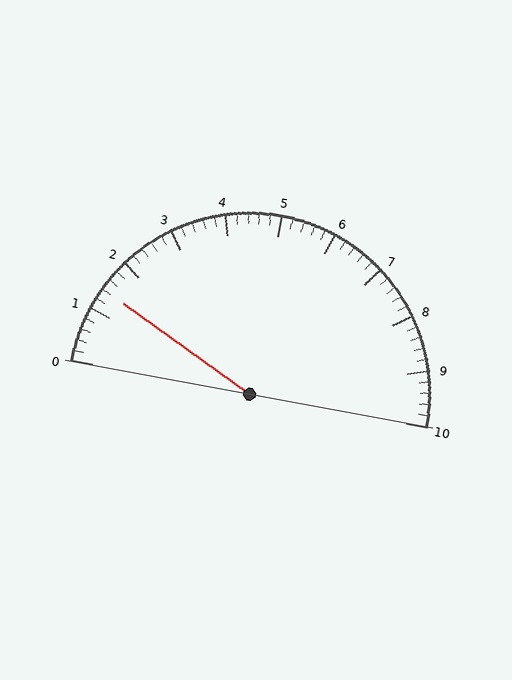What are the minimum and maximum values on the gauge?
The gauge ranges from 0 to 10.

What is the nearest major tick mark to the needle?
The nearest major tick mark is 1.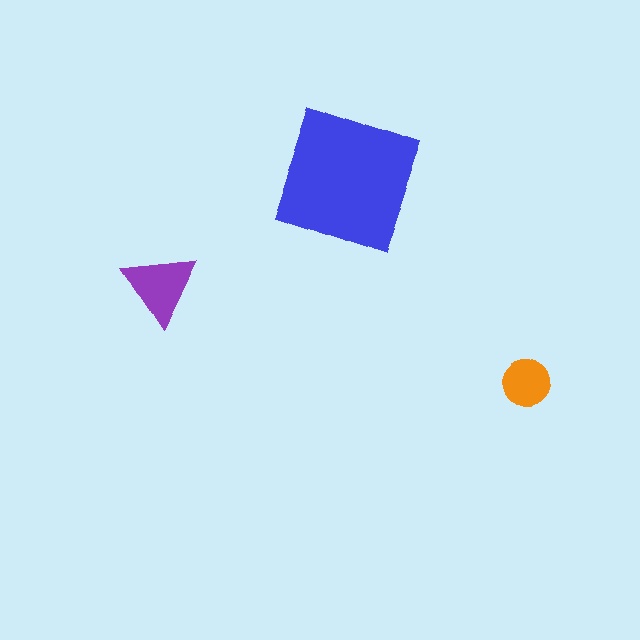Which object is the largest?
The blue square.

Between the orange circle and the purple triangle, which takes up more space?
The purple triangle.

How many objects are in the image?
There are 3 objects in the image.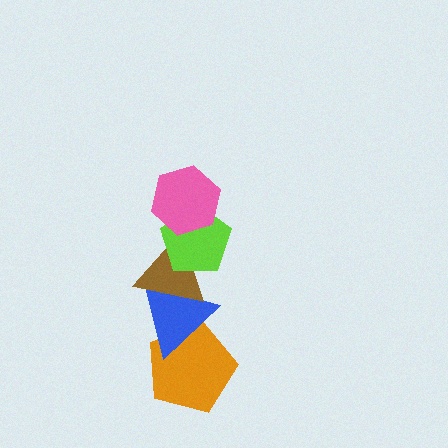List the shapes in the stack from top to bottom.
From top to bottom: the pink hexagon, the lime pentagon, the brown triangle, the blue triangle, the orange pentagon.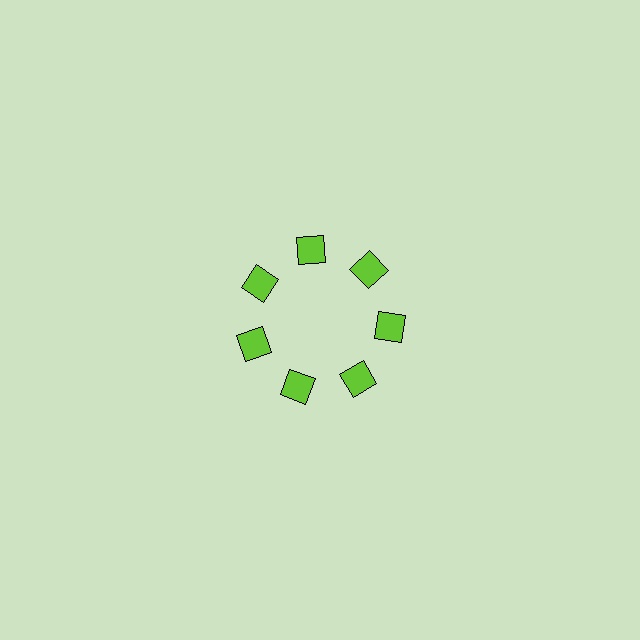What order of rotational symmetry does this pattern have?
This pattern has 7-fold rotational symmetry.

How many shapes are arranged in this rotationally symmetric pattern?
There are 7 shapes, arranged in 7 groups of 1.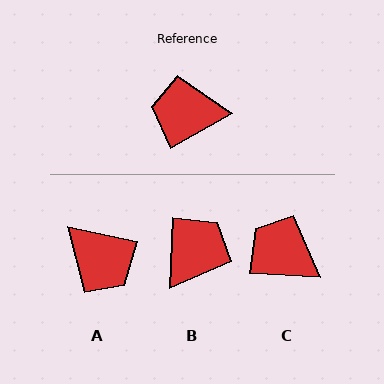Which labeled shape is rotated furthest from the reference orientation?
A, about 139 degrees away.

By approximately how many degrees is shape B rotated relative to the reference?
Approximately 121 degrees clockwise.